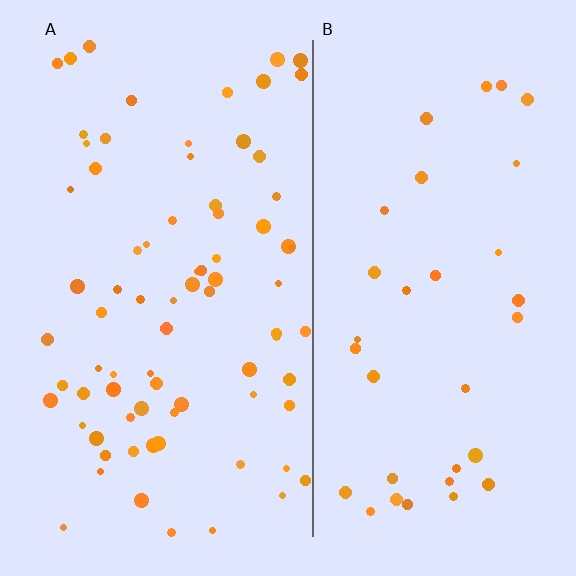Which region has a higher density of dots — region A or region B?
A (the left).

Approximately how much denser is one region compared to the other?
Approximately 2.3× — region A over region B.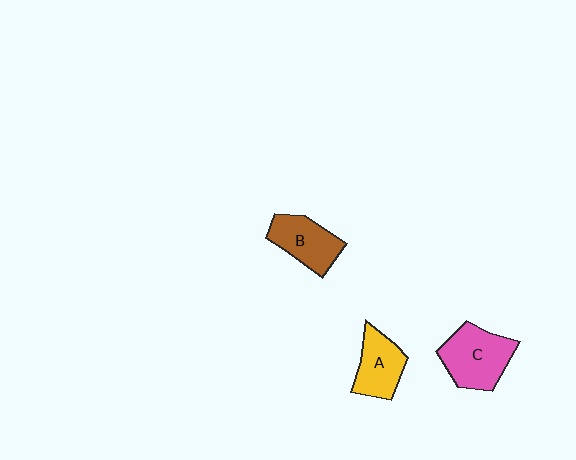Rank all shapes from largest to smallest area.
From largest to smallest: C (pink), B (brown), A (yellow).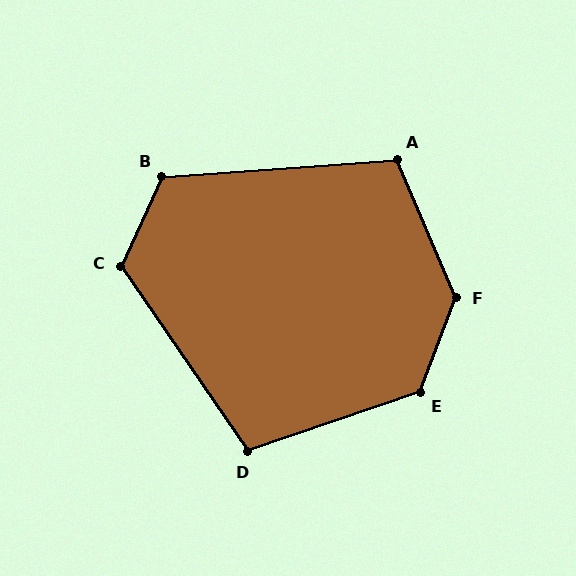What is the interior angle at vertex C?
Approximately 121 degrees (obtuse).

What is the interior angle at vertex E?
Approximately 130 degrees (obtuse).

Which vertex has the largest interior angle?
F, at approximately 136 degrees.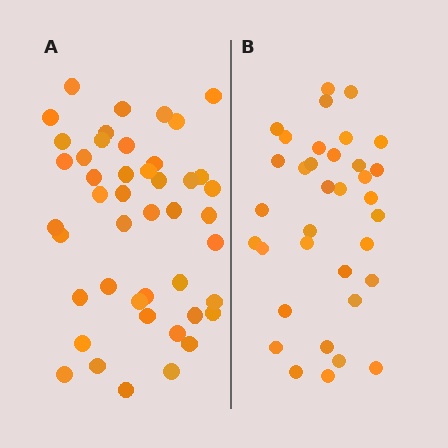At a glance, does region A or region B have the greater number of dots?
Region A (the left region) has more dots.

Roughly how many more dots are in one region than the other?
Region A has roughly 10 or so more dots than region B.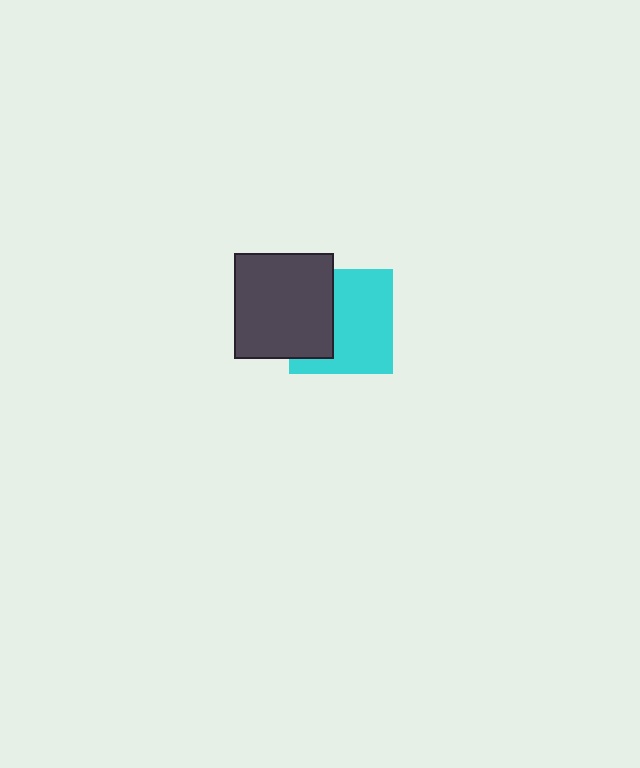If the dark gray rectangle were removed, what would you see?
You would see the complete cyan square.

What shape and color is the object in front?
The object in front is a dark gray rectangle.